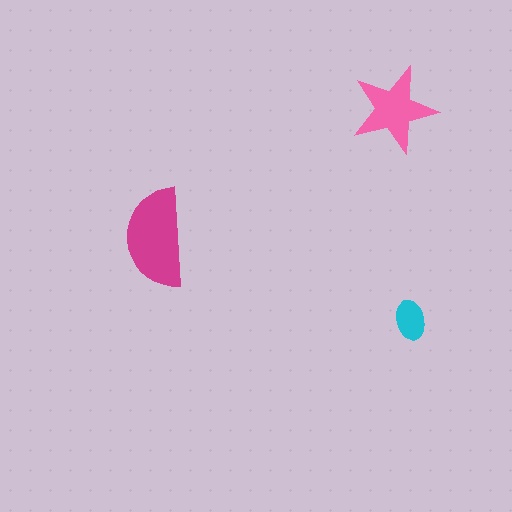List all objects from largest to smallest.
The magenta semicircle, the pink star, the cyan ellipse.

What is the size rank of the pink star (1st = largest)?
2nd.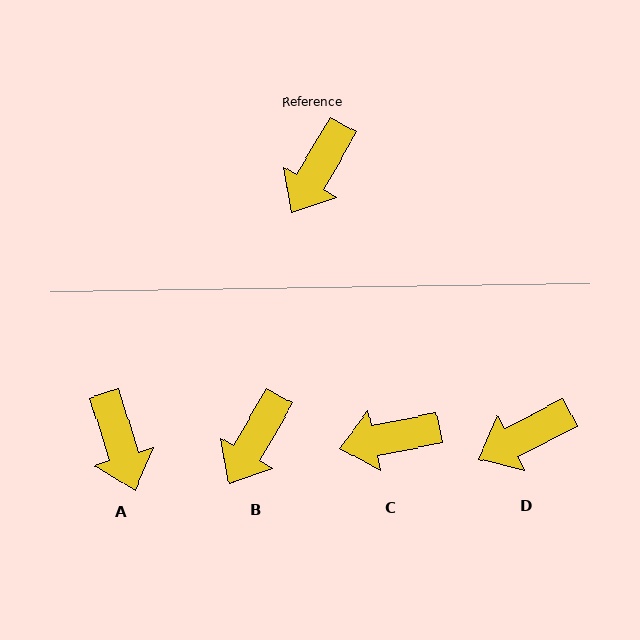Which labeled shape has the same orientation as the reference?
B.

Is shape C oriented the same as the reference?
No, it is off by about 48 degrees.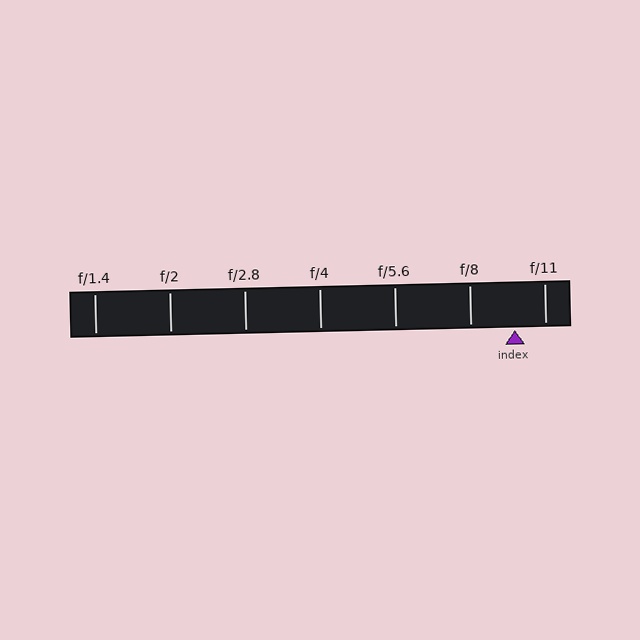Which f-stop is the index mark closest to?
The index mark is closest to f/11.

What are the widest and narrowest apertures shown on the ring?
The widest aperture shown is f/1.4 and the narrowest is f/11.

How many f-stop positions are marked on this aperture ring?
There are 7 f-stop positions marked.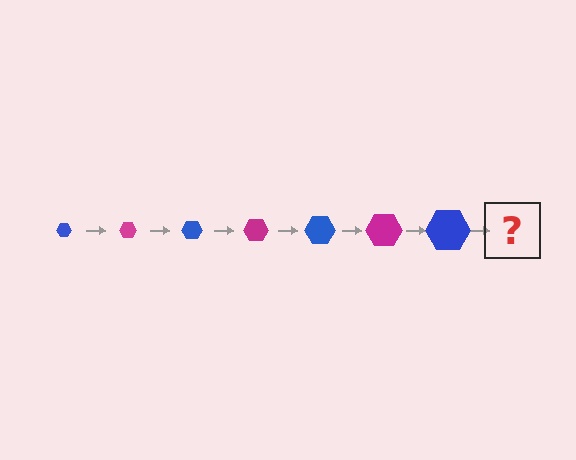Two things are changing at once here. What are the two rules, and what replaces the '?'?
The two rules are that the hexagon grows larger each step and the color cycles through blue and magenta. The '?' should be a magenta hexagon, larger than the previous one.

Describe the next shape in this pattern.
It should be a magenta hexagon, larger than the previous one.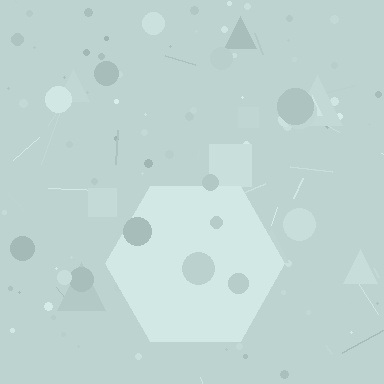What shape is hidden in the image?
A hexagon is hidden in the image.